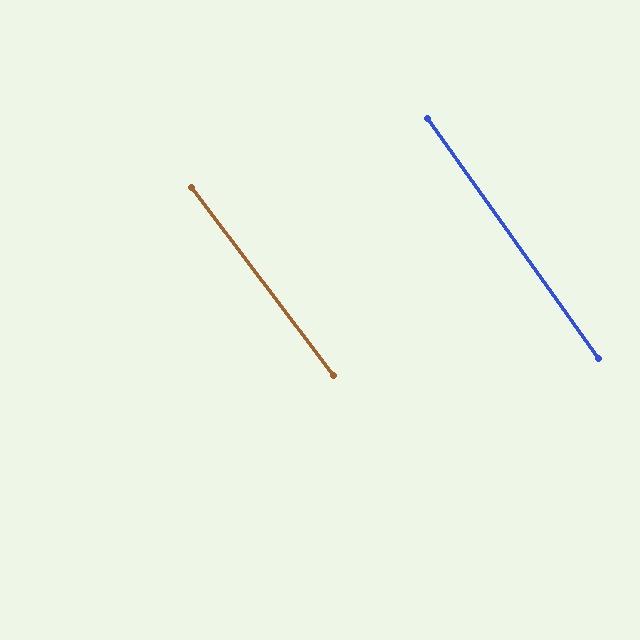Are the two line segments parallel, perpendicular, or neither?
Parallel — their directions differ by only 1.8°.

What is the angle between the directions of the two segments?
Approximately 2 degrees.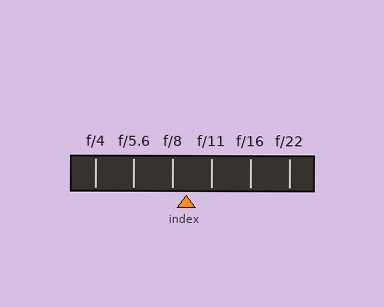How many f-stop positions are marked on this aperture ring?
There are 6 f-stop positions marked.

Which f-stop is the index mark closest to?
The index mark is closest to f/8.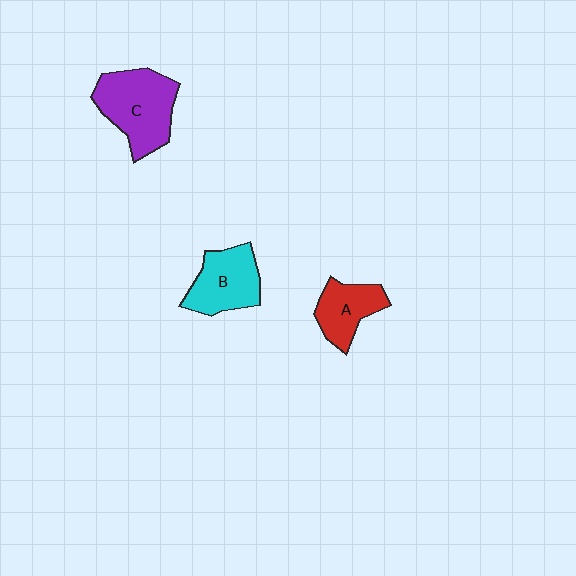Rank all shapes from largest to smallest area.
From largest to smallest: C (purple), B (cyan), A (red).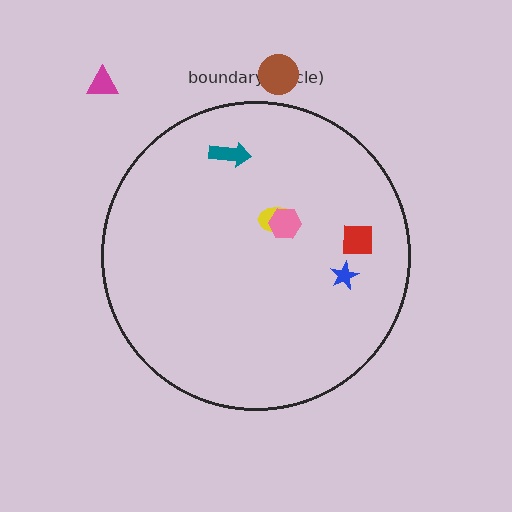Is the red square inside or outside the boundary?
Inside.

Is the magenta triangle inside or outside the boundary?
Outside.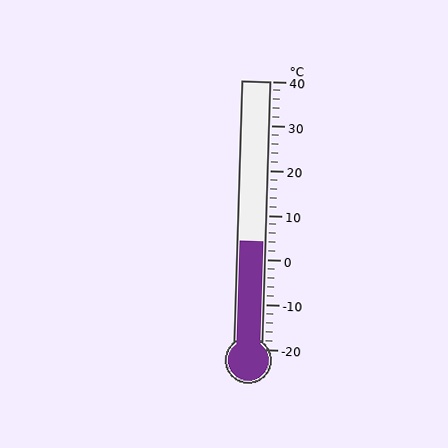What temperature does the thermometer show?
The thermometer shows approximately 4°C.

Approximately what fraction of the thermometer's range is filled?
The thermometer is filled to approximately 40% of its range.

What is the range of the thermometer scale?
The thermometer scale ranges from -20°C to 40°C.